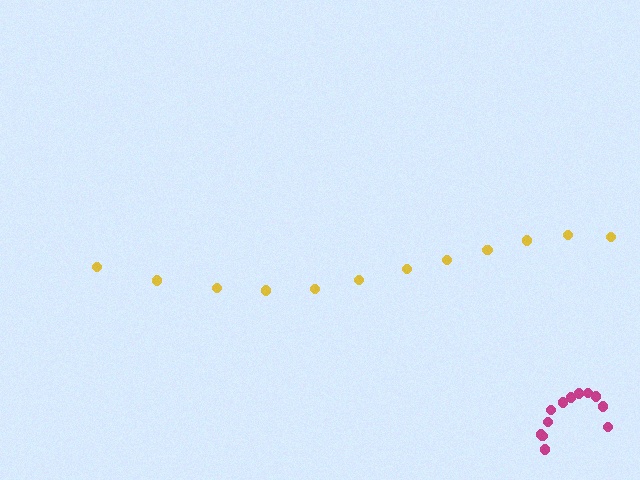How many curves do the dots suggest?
There are 2 distinct paths.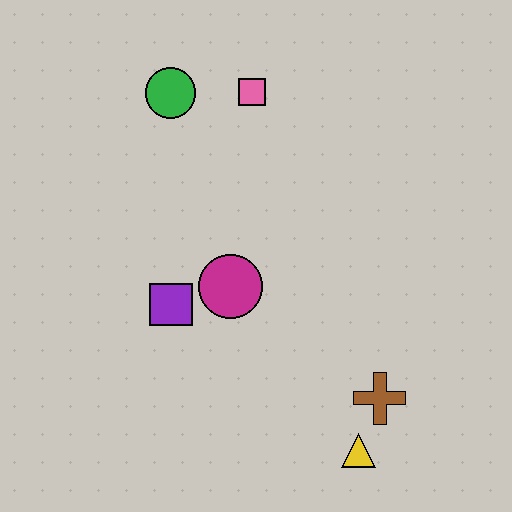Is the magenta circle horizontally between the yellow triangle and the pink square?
No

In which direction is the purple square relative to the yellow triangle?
The purple square is to the left of the yellow triangle.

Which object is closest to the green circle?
The pink square is closest to the green circle.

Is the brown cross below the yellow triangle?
No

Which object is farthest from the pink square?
The yellow triangle is farthest from the pink square.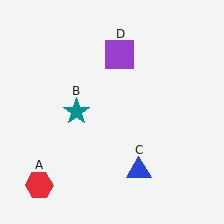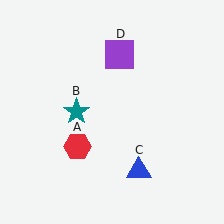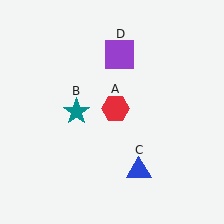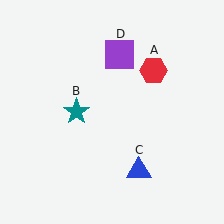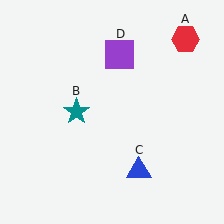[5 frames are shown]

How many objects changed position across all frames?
1 object changed position: red hexagon (object A).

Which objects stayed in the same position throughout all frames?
Teal star (object B) and blue triangle (object C) and purple square (object D) remained stationary.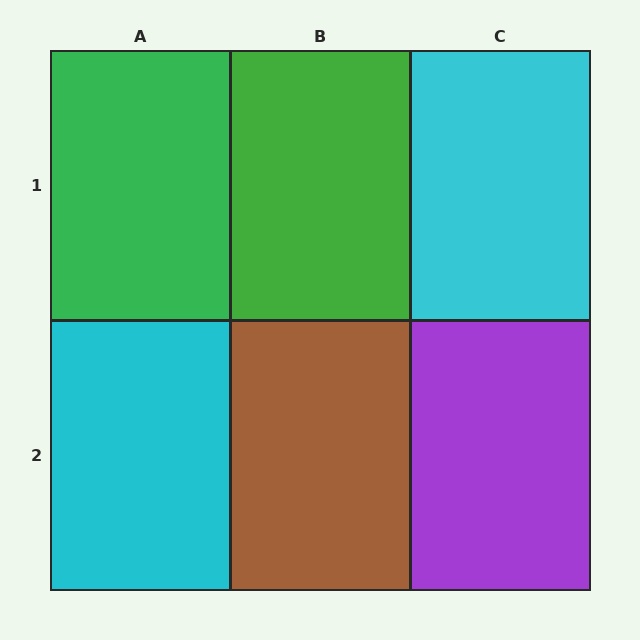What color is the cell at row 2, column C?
Purple.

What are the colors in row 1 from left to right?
Green, green, cyan.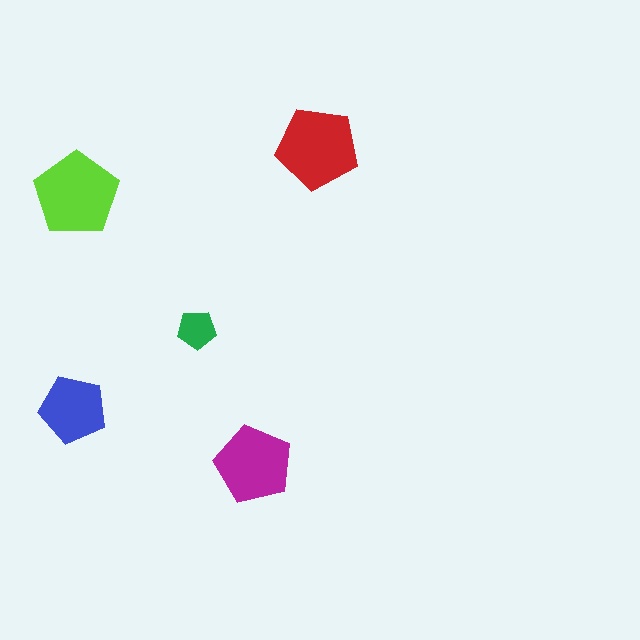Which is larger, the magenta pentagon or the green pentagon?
The magenta one.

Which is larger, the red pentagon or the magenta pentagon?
The red one.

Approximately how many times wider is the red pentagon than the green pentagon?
About 2 times wider.